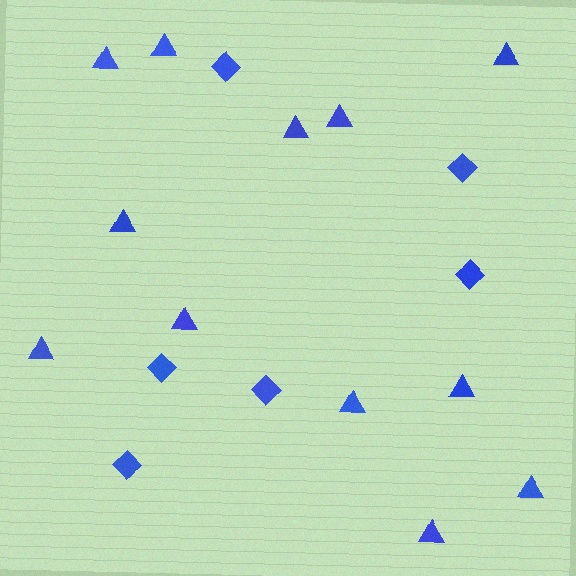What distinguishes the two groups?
There are 2 groups: one group of diamonds (6) and one group of triangles (12).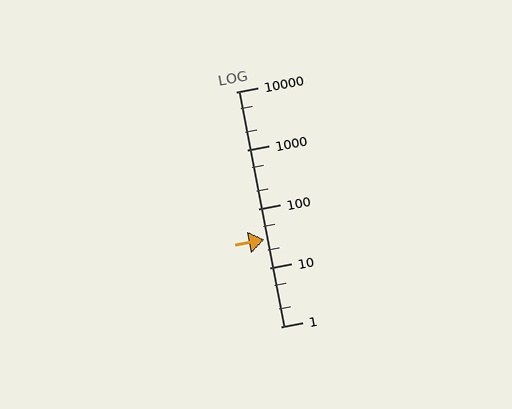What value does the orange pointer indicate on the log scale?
The pointer indicates approximately 30.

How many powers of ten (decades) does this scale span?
The scale spans 4 decades, from 1 to 10000.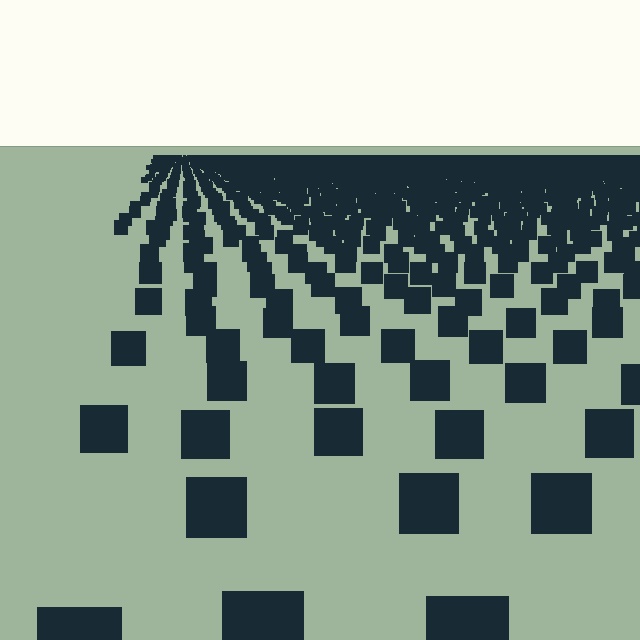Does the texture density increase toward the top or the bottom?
Density increases toward the top.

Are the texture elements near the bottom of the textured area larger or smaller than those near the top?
Larger. Near the bottom, elements are closer to the viewer and appear at a bigger on-screen size.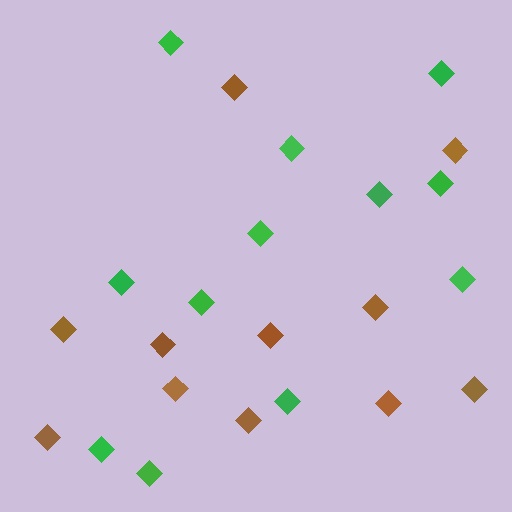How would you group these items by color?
There are 2 groups: one group of green diamonds (12) and one group of brown diamonds (11).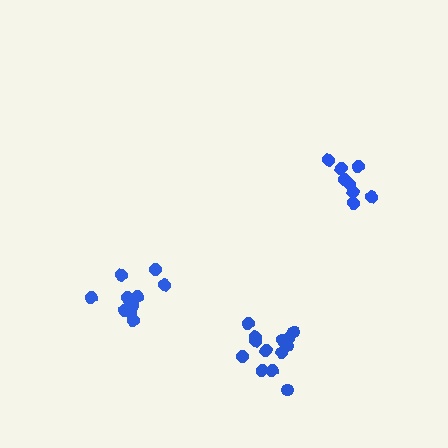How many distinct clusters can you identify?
There are 3 distinct clusters.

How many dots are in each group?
Group 1: 13 dots, Group 2: 10 dots, Group 3: 8 dots (31 total).